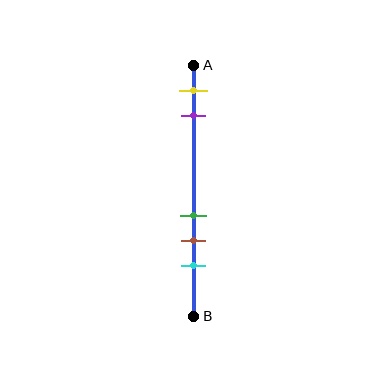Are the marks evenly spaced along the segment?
No, the marks are not evenly spaced.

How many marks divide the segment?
There are 5 marks dividing the segment.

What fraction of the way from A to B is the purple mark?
The purple mark is approximately 20% (0.2) of the way from A to B.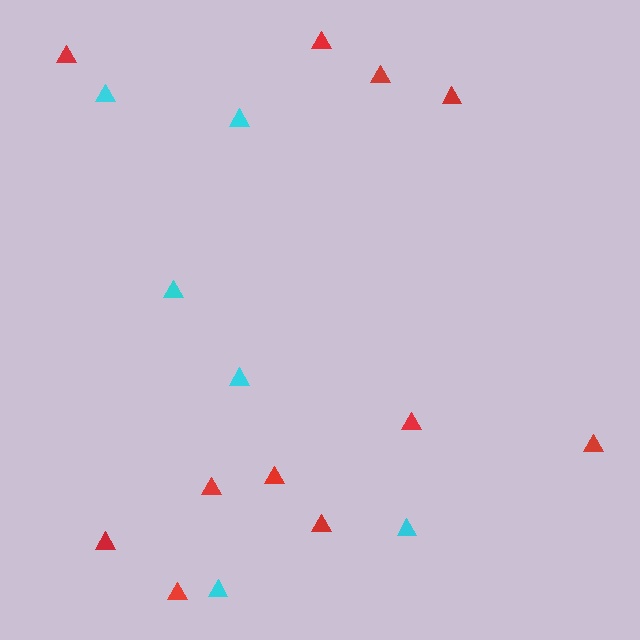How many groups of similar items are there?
There are 2 groups: one group of red triangles (11) and one group of cyan triangles (6).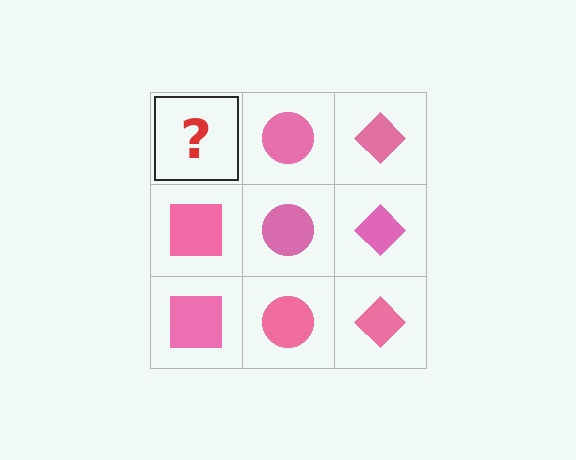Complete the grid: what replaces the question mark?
The question mark should be replaced with a pink square.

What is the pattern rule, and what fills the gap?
The rule is that each column has a consistent shape. The gap should be filled with a pink square.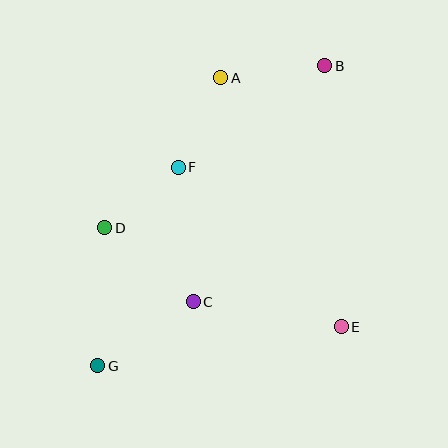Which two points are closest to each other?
Points D and F are closest to each other.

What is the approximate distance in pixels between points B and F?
The distance between B and F is approximately 178 pixels.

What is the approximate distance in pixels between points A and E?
The distance between A and E is approximately 276 pixels.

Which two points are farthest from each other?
Points B and G are farthest from each other.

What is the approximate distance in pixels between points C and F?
The distance between C and F is approximately 135 pixels.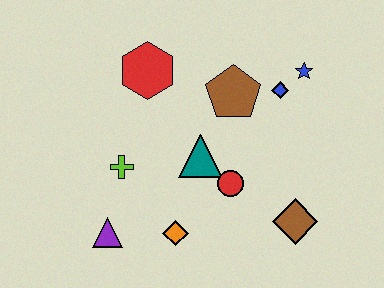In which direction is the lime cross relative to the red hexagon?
The lime cross is below the red hexagon.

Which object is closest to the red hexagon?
The brown pentagon is closest to the red hexagon.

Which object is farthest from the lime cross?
The blue star is farthest from the lime cross.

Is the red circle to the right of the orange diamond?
Yes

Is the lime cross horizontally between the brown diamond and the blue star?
No